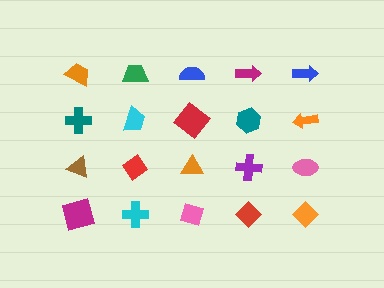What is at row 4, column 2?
A cyan cross.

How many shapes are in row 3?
5 shapes.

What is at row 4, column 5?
An orange diamond.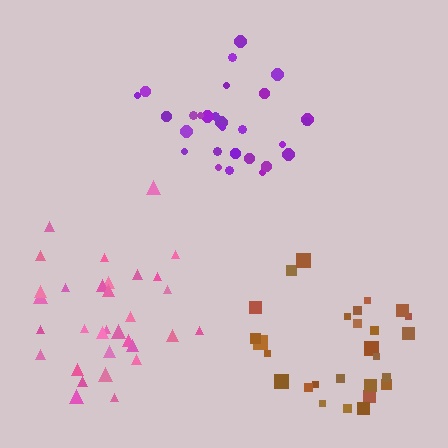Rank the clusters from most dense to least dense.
purple, brown, pink.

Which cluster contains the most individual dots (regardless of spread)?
Pink (32).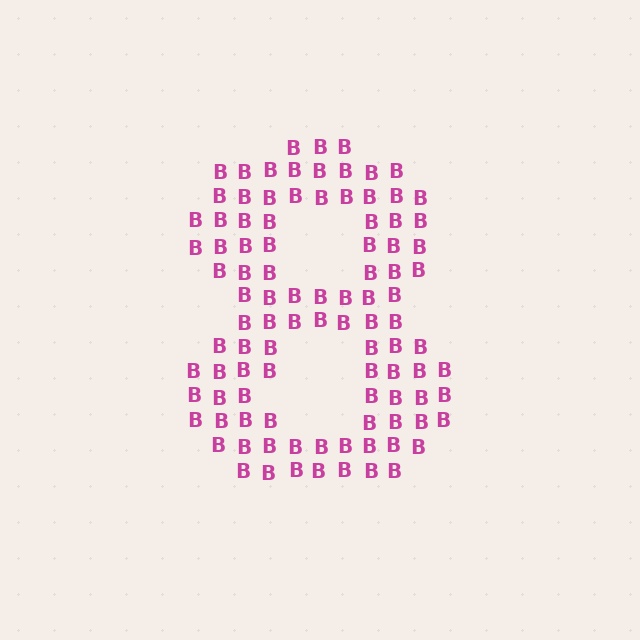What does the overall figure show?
The overall figure shows the digit 8.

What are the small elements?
The small elements are letter B's.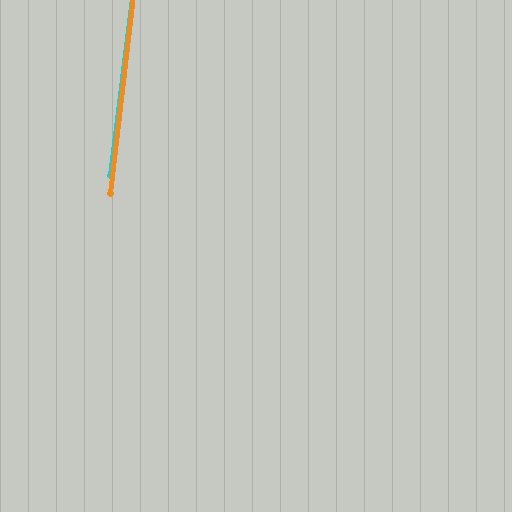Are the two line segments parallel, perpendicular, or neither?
Parallel — their directions differ by only 0.7°.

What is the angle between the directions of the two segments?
Approximately 1 degree.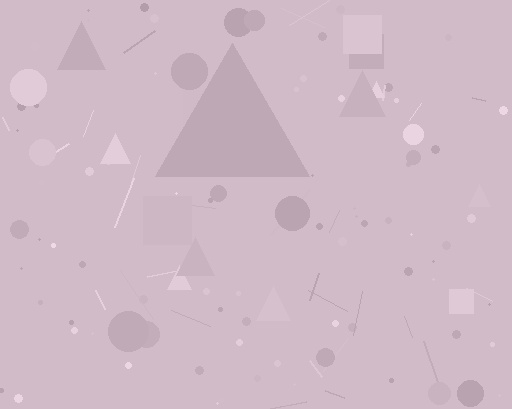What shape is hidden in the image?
A triangle is hidden in the image.